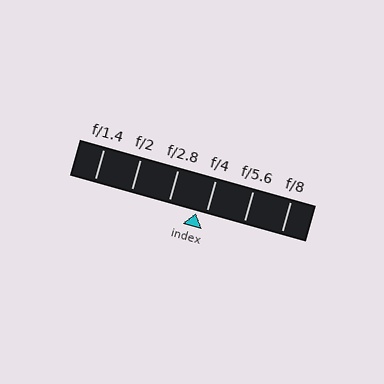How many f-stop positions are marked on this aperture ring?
There are 6 f-stop positions marked.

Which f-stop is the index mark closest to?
The index mark is closest to f/4.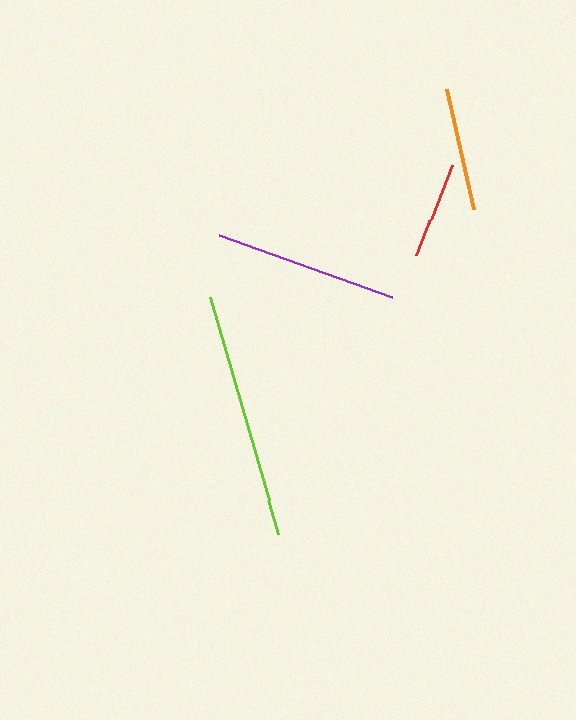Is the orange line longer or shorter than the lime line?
The lime line is longer than the orange line.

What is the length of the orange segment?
The orange segment is approximately 123 pixels long.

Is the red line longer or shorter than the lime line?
The lime line is longer than the red line.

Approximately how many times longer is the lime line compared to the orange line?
The lime line is approximately 2.0 times the length of the orange line.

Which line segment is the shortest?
The red line is the shortest at approximately 98 pixels.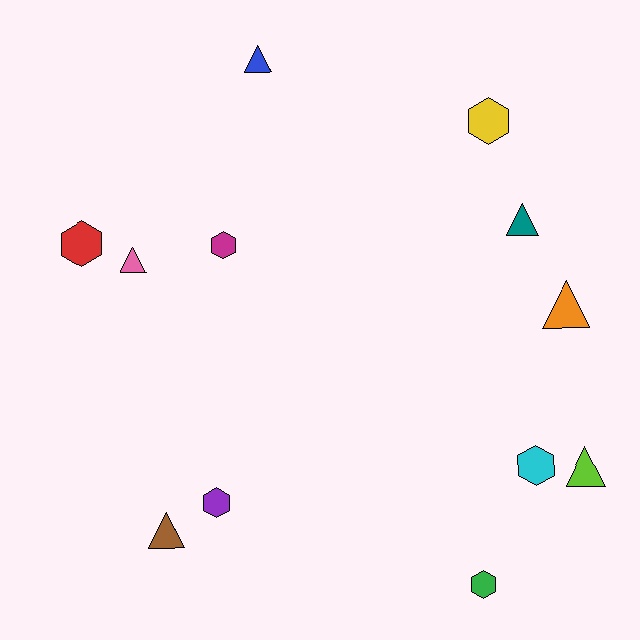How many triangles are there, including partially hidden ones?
There are 6 triangles.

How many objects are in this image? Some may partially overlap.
There are 12 objects.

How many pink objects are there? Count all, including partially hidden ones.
There is 1 pink object.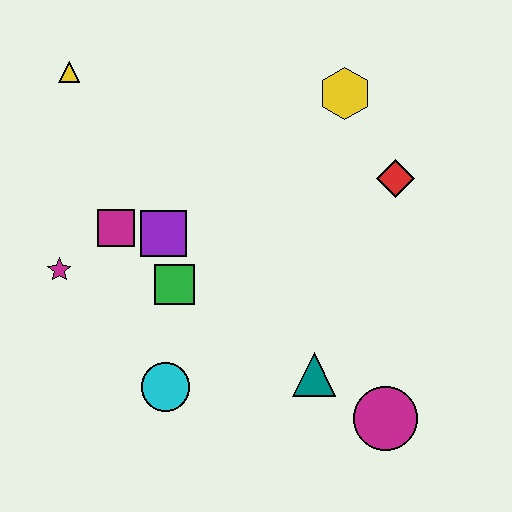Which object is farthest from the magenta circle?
The yellow triangle is farthest from the magenta circle.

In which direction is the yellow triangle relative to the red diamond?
The yellow triangle is to the left of the red diamond.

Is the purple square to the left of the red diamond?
Yes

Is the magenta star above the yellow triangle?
No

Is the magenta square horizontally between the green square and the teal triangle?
No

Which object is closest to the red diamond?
The yellow hexagon is closest to the red diamond.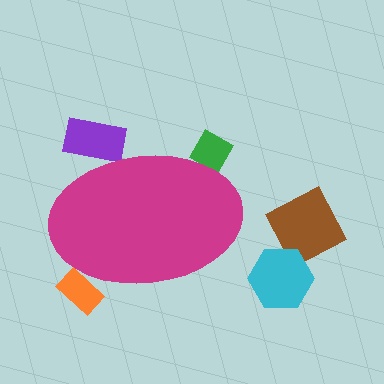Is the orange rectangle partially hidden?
Yes, the orange rectangle is partially hidden behind the magenta ellipse.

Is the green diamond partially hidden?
Yes, the green diamond is partially hidden behind the magenta ellipse.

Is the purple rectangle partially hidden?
Yes, the purple rectangle is partially hidden behind the magenta ellipse.